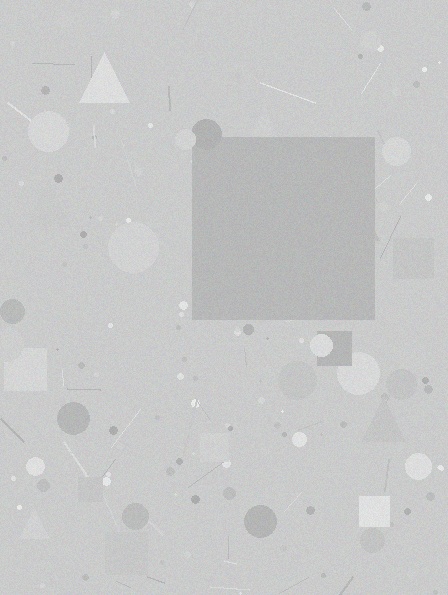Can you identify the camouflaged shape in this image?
The camouflaged shape is a square.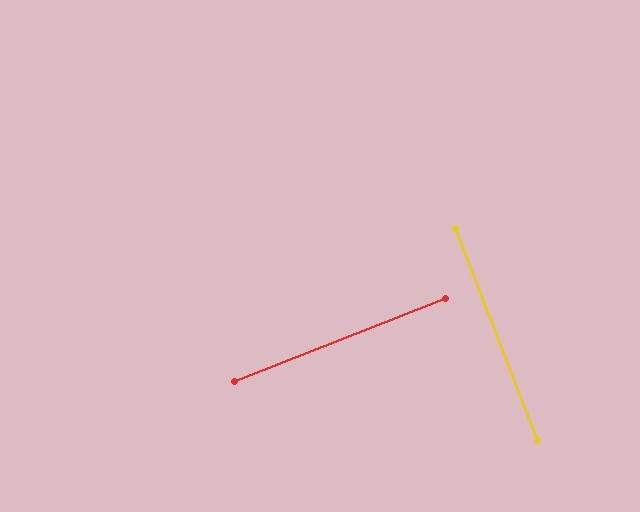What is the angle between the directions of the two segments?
Approximately 90 degrees.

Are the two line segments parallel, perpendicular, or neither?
Perpendicular — they meet at approximately 90°.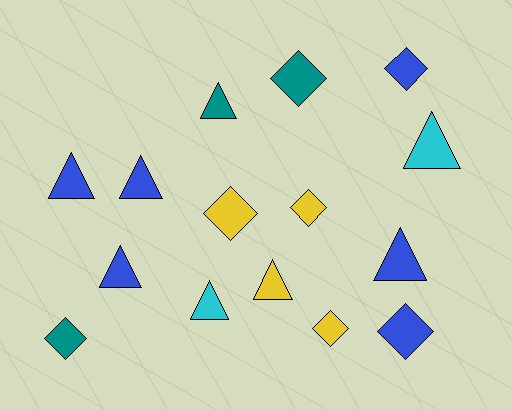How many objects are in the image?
There are 15 objects.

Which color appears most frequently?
Blue, with 6 objects.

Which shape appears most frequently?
Triangle, with 8 objects.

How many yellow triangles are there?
There is 1 yellow triangle.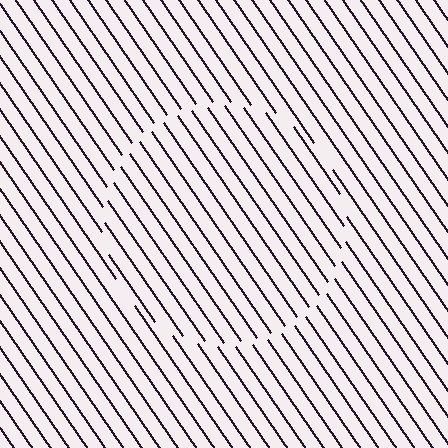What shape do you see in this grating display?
An illusory circle. The interior of the shape contains the same grating, shifted by half a period — the contour is defined by the phase discontinuity where line-ends from the inner and outer gratings abut.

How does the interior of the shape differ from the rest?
The interior of the shape contains the same grating, shifted by half a period — the contour is defined by the phase discontinuity where line-ends from the inner and outer gratings abut.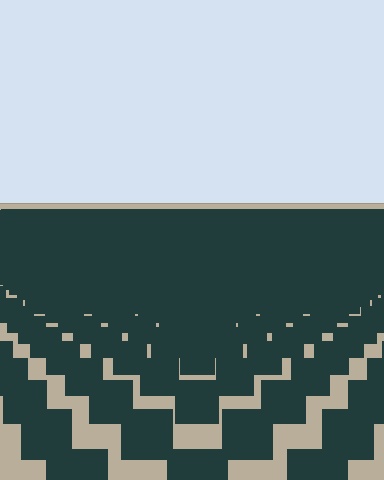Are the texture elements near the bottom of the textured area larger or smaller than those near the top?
Larger. Near the bottom, elements are closer to the viewer and appear at a bigger on-screen size.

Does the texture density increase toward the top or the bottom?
Density increases toward the top.